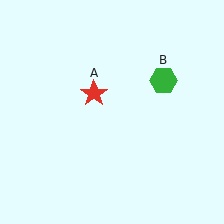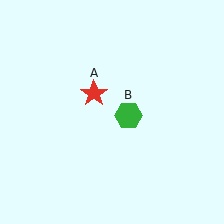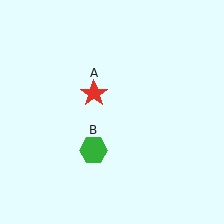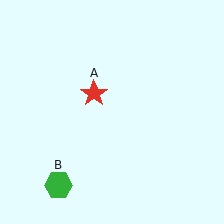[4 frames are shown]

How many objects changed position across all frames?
1 object changed position: green hexagon (object B).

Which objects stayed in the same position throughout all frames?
Red star (object A) remained stationary.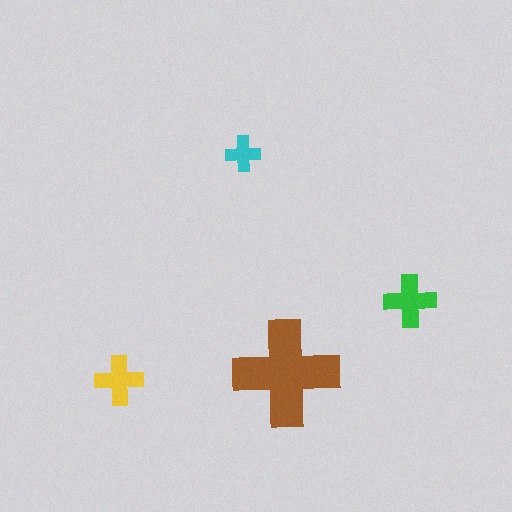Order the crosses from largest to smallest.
the brown one, the green one, the yellow one, the cyan one.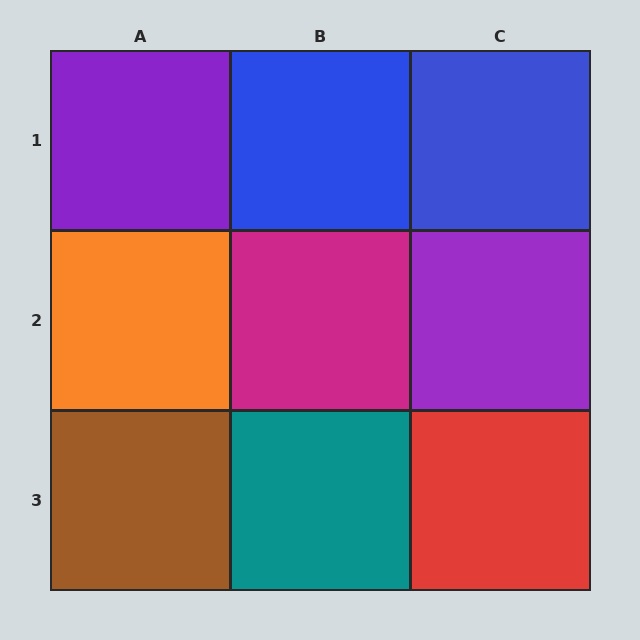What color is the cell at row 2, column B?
Magenta.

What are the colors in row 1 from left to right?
Purple, blue, blue.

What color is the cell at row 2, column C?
Purple.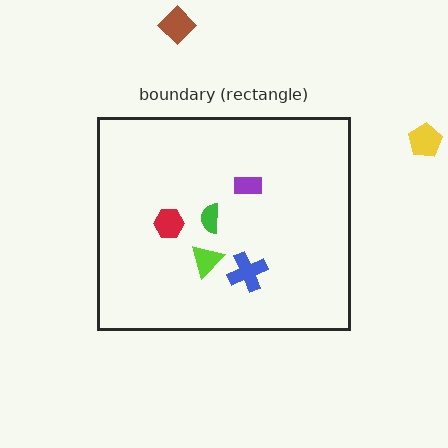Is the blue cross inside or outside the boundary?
Inside.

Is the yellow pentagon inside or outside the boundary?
Outside.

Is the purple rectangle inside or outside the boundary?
Inside.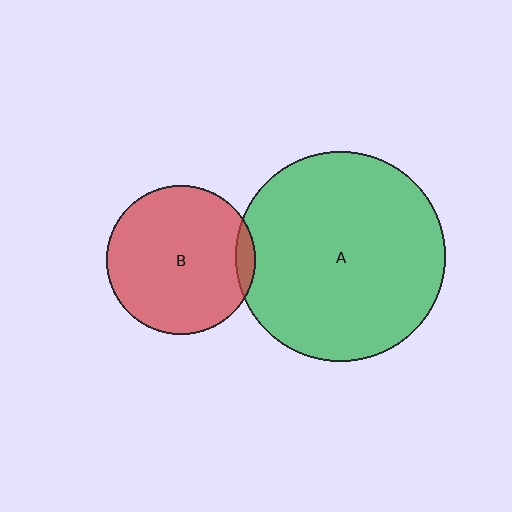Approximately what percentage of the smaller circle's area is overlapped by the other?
Approximately 5%.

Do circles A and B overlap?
Yes.